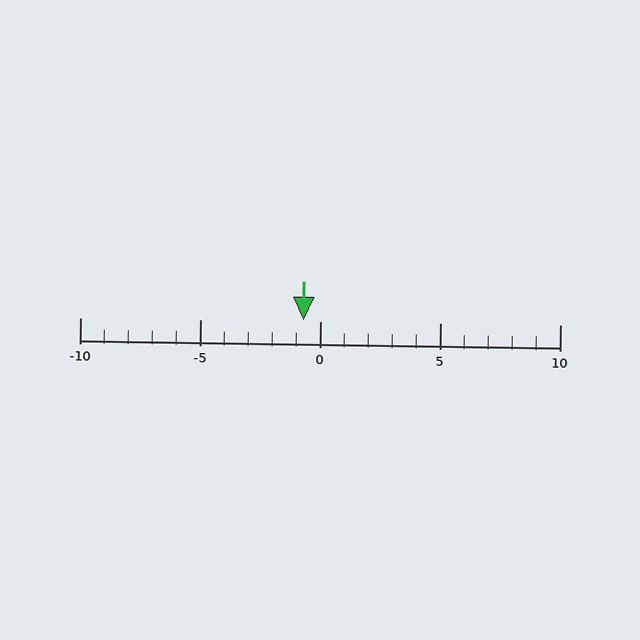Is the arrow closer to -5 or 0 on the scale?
The arrow is closer to 0.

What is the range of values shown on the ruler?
The ruler shows values from -10 to 10.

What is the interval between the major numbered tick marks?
The major tick marks are spaced 5 units apart.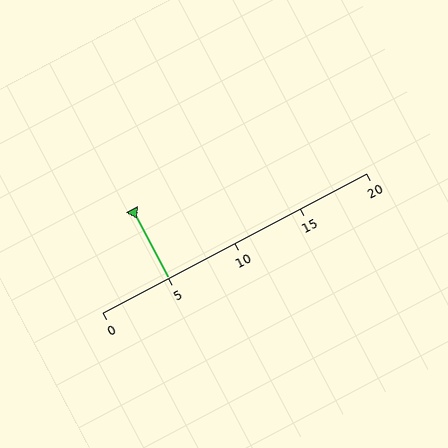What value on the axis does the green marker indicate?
The marker indicates approximately 5.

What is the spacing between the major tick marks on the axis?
The major ticks are spaced 5 apart.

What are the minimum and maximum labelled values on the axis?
The axis runs from 0 to 20.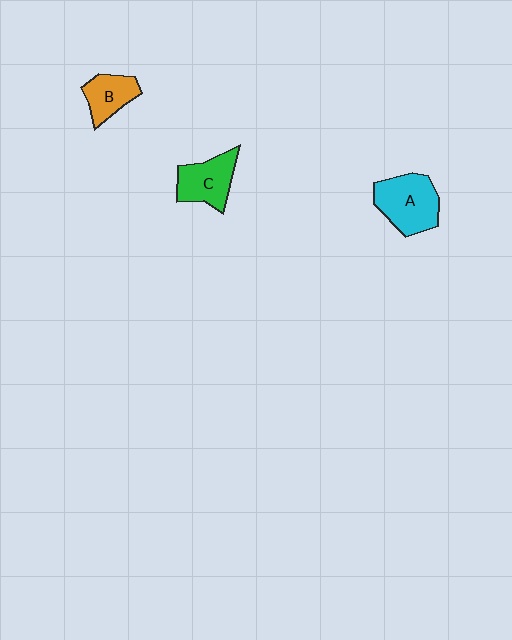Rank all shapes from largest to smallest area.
From largest to smallest: A (cyan), C (green), B (orange).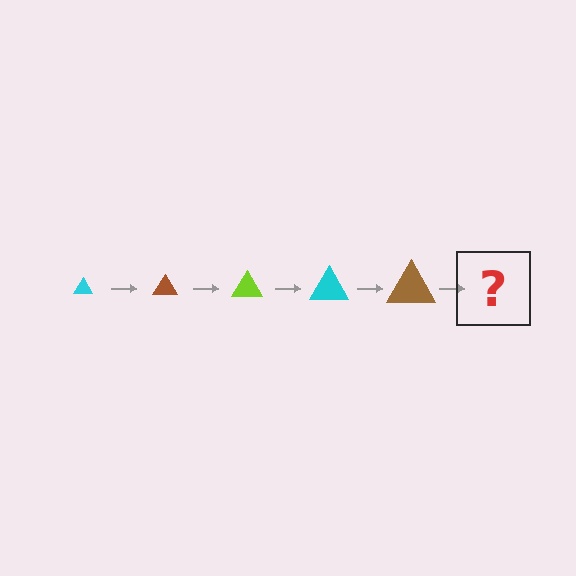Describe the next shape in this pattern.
It should be a lime triangle, larger than the previous one.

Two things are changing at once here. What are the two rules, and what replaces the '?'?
The two rules are that the triangle grows larger each step and the color cycles through cyan, brown, and lime. The '?' should be a lime triangle, larger than the previous one.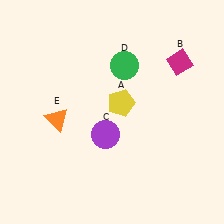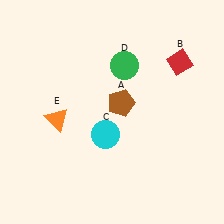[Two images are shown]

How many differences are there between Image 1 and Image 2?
There are 3 differences between the two images.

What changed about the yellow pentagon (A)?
In Image 1, A is yellow. In Image 2, it changed to brown.